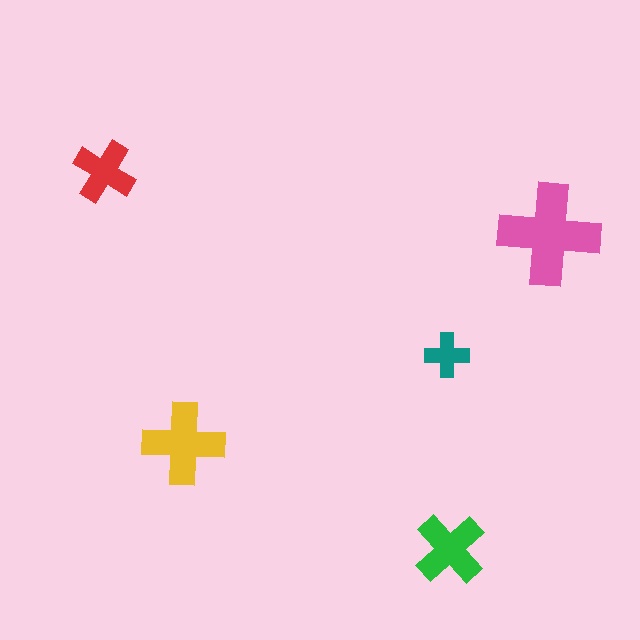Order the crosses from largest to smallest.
the pink one, the yellow one, the green one, the red one, the teal one.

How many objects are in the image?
There are 5 objects in the image.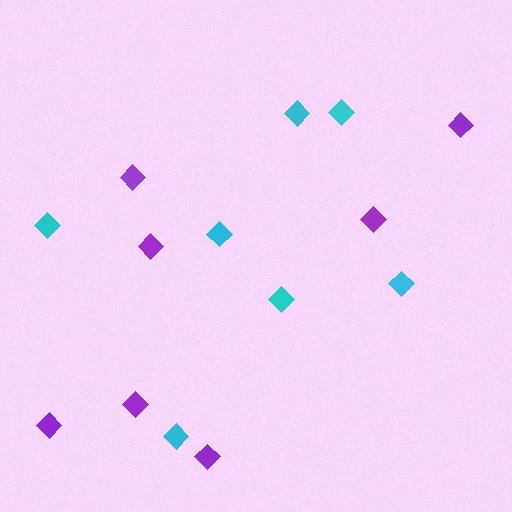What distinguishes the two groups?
There are 2 groups: one group of cyan diamonds (7) and one group of purple diamonds (7).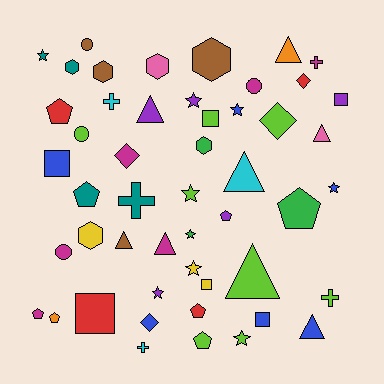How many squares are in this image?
There are 6 squares.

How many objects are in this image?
There are 50 objects.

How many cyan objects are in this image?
There are 3 cyan objects.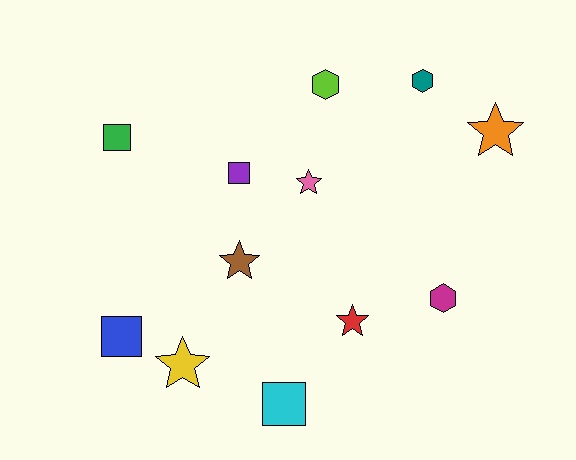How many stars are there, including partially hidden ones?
There are 5 stars.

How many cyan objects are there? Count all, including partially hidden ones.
There is 1 cyan object.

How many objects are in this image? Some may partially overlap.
There are 12 objects.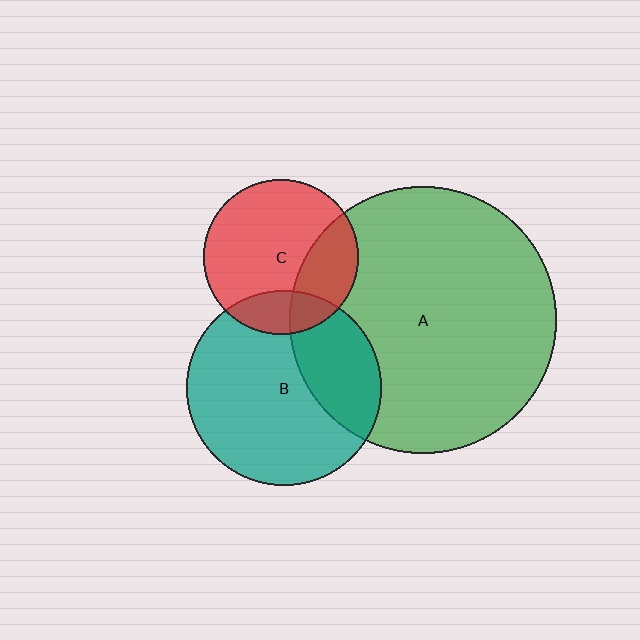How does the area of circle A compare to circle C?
Approximately 3.0 times.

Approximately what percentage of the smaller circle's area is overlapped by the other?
Approximately 20%.